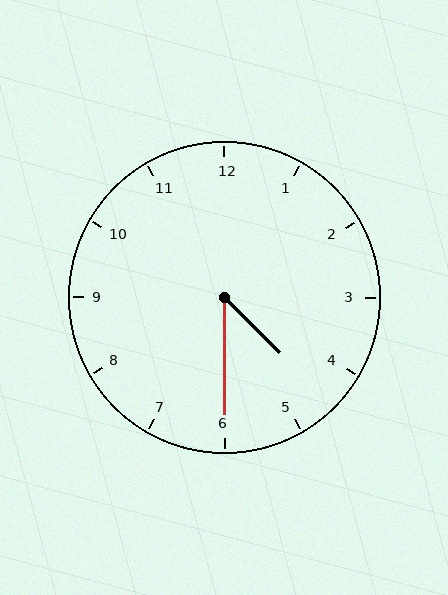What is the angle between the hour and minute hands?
Approximately 45 degrees.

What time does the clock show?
4:30.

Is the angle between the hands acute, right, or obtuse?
It is acute.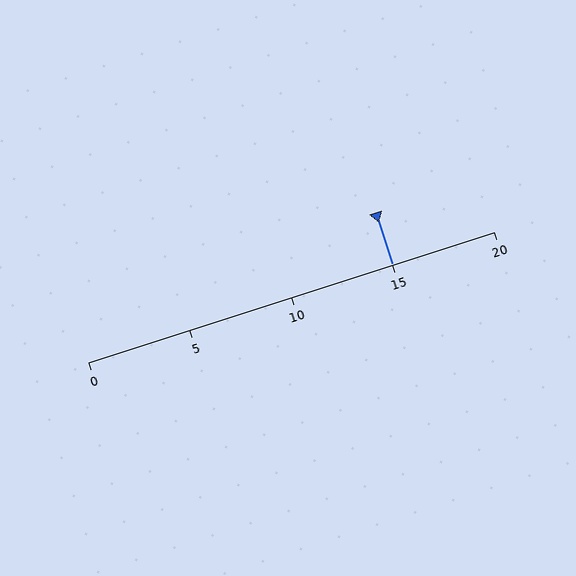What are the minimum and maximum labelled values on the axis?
The axis runs from 0 to 20.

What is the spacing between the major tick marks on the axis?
The major ticks are spaced 5 apart.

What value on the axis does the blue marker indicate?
The marker indicates approximately 15.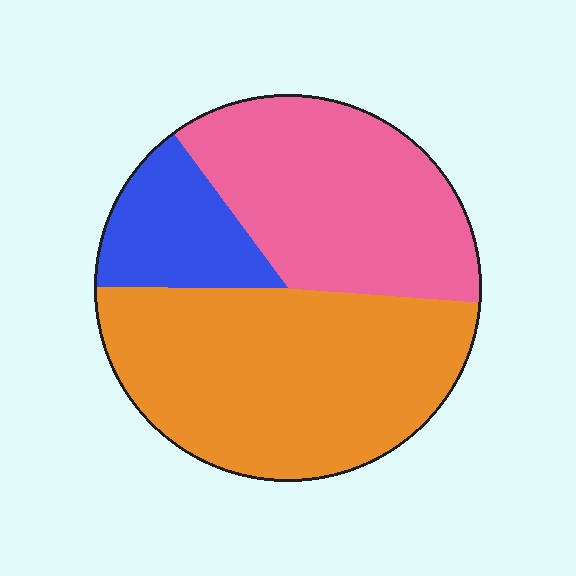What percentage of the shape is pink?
Pink covers about 35% of the shape.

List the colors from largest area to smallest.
From largest to smallest: orange, pink, blue.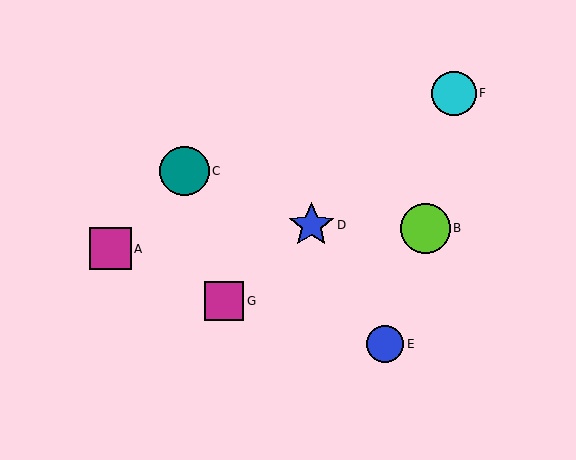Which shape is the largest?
The lime circle (labeled B) is the largest.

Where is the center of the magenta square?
The center of the magenta square is at (224, 301).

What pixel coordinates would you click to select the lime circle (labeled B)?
Click at (426, 228) to select the lime circle B.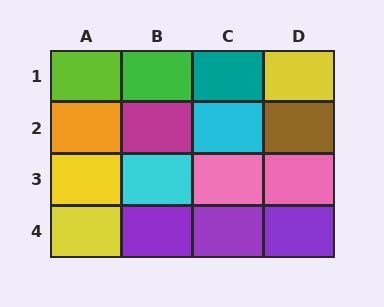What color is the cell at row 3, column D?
Pink.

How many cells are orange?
1 cell is orange.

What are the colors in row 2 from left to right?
Orange, magenta, cyan, brown.